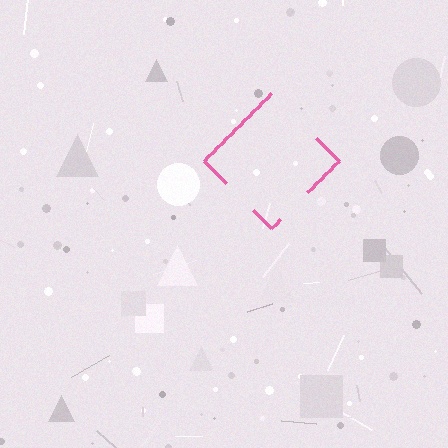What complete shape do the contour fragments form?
The contour fragments form a diamond.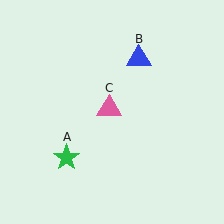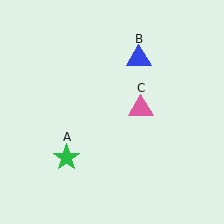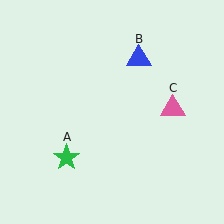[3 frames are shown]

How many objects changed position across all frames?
1 object changed position: pink triangle (object C).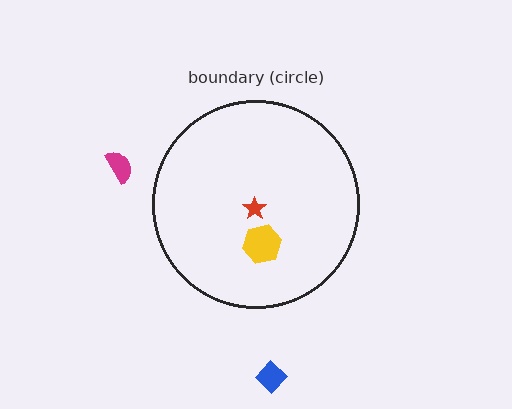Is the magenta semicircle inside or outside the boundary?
Outside.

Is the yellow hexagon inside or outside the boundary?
Inside.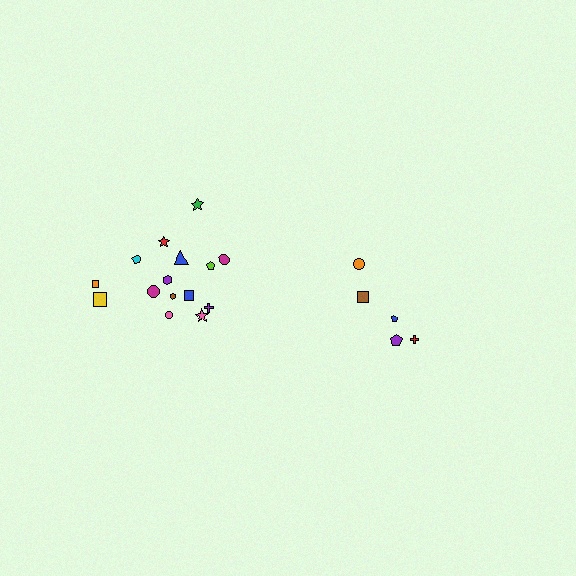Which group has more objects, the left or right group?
The left group.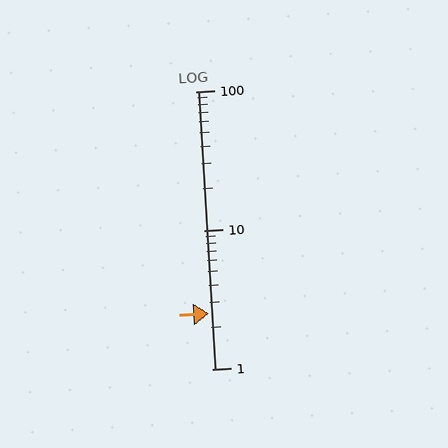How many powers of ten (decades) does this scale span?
The scale spans 2 decades, from 1 to 100.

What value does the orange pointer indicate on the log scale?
The pointer indicates approximately 2.5.